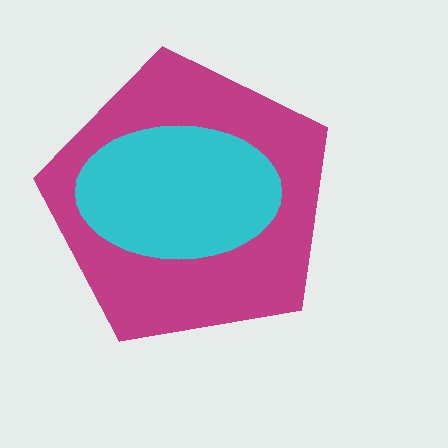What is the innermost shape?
The cyan ellipse.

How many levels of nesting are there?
2.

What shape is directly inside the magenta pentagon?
The cyan ellipse.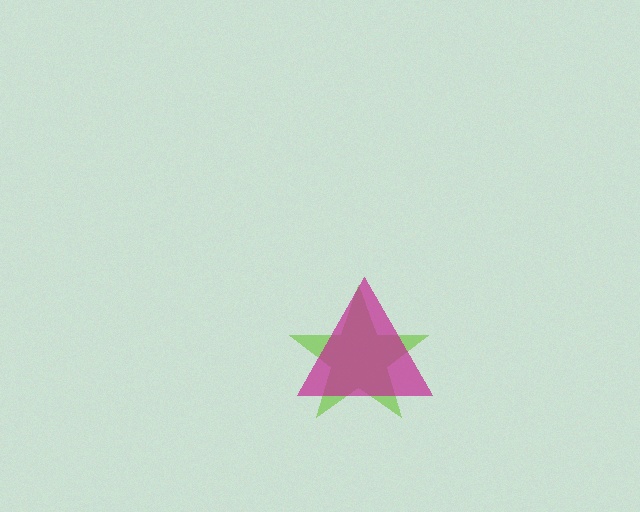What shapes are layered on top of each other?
The layered shapes are: a lime star, a magenta triangle.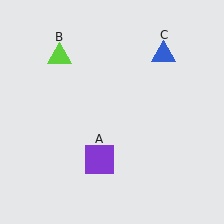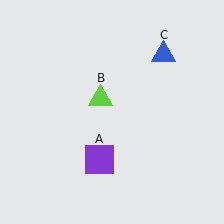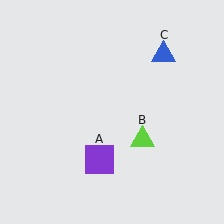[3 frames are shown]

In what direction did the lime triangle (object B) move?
The lime triangle (object B) moved down and to the right.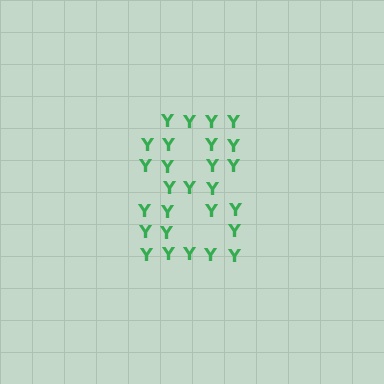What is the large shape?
The large shape is the digit 8.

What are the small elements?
The small elements are letter Y's.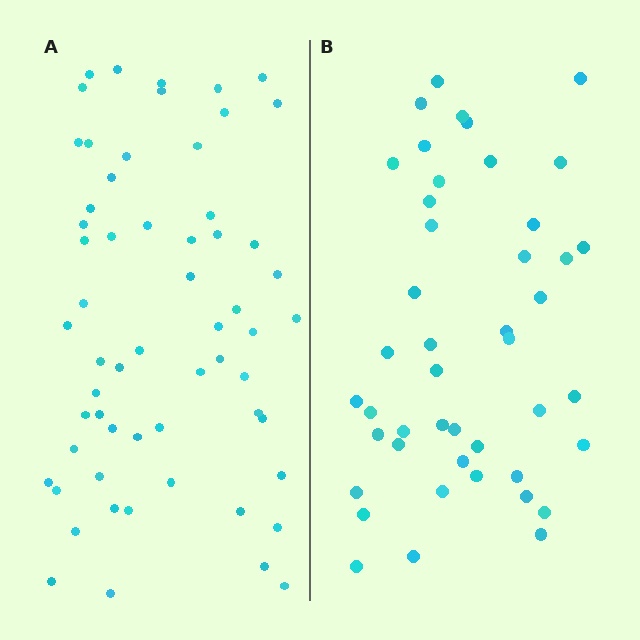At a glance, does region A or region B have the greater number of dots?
Region A (the left region) has more dots.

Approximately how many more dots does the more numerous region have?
Region A has approximately 15 more dots than region B.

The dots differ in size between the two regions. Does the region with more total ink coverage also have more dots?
No. Region B has more total ink coverage because its dots are larger, but region A actually contains more individual dots. Total area can be misleading — the number of items is what matters here.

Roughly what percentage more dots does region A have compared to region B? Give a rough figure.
About 35% more.